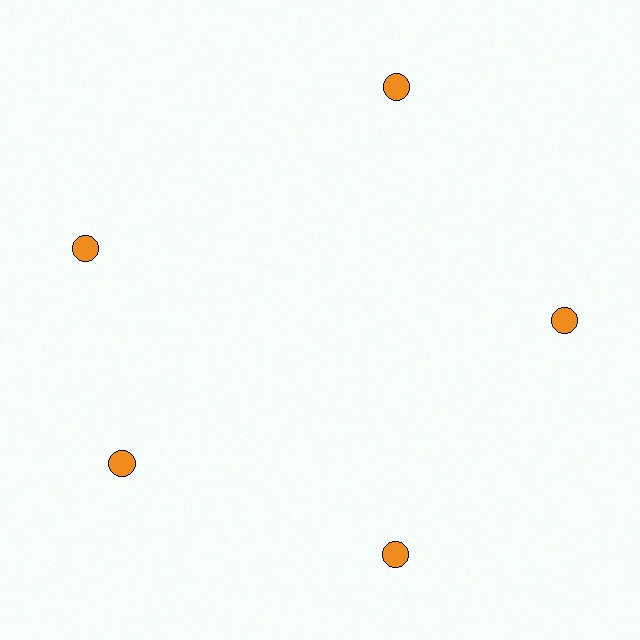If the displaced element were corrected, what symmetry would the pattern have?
It would have 5-fold rotational symmetry — the pattern would map onto itself every 72 degrees.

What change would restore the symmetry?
The symmetry would be restored by rotating it back into even spacing with its neighbors so that all 5 circles sit at equal angles and equal distance from the center.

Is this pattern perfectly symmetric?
No. The 5 orange circles are arranged in a ring, but one element near the 10 o'clock position is rotated out of alignment along the ring, breaking the 5-fold rotational symmetry.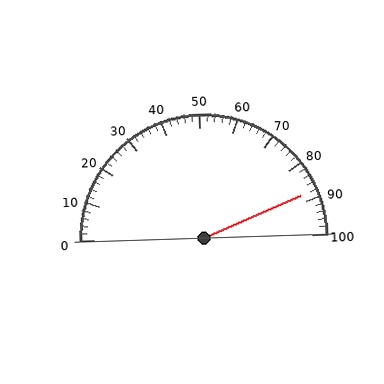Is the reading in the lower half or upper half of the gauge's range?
The reading is in the upper half of the range (0 to 100).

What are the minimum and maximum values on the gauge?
The gauge ranges from 0 to 100.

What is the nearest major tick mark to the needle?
The nearest major tick mark is 90.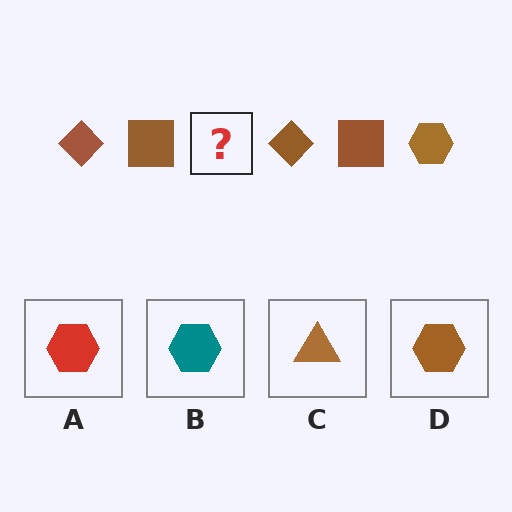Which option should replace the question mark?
Option D.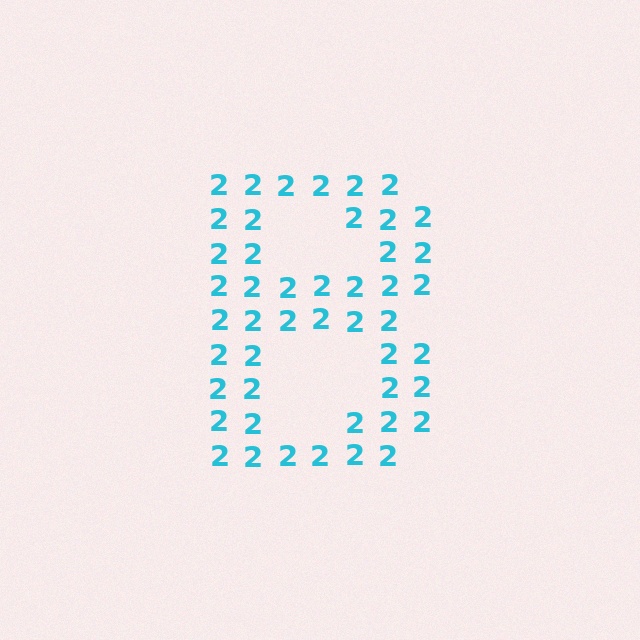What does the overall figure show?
The overall figure shows the letter B.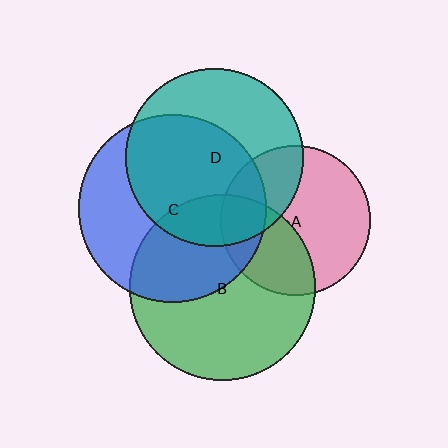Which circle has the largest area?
Circle C (blue).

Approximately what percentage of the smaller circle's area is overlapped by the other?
Approximately 35%.